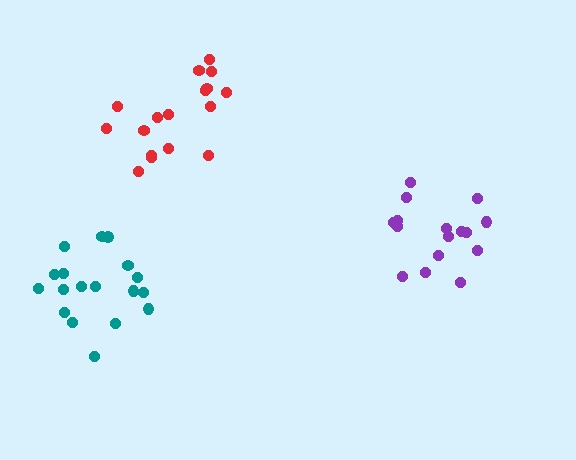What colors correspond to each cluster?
The clusters are colored: purple, red, teal.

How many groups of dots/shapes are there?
There are 3 groups.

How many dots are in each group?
Group 1: 16 dots, Group 2: 17 dots, Group 3: 18 dots (51 total).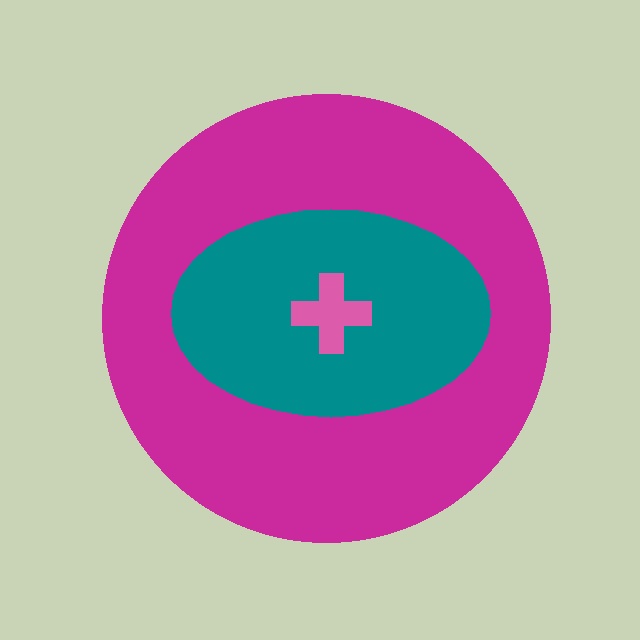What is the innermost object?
The pink cross.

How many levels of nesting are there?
3.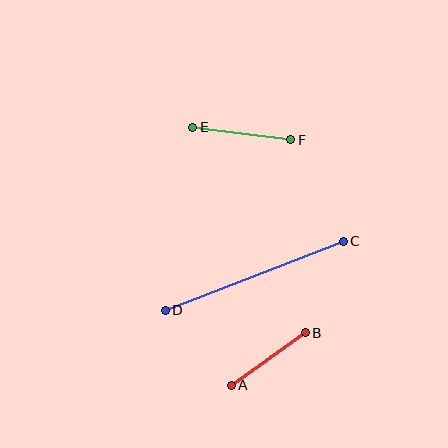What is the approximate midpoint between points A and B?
The midpoint is at approximately (268, 359) pixels.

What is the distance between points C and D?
The distance is approximately 191 pixels.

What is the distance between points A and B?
The distance is approximately 91 pixels.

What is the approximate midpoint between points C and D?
The midpoint is at approximately (254, 276) pixels.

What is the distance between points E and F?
The distance is approximately 98 pixels.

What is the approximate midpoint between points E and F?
The midpoint is at approximately (242, 133) pixels.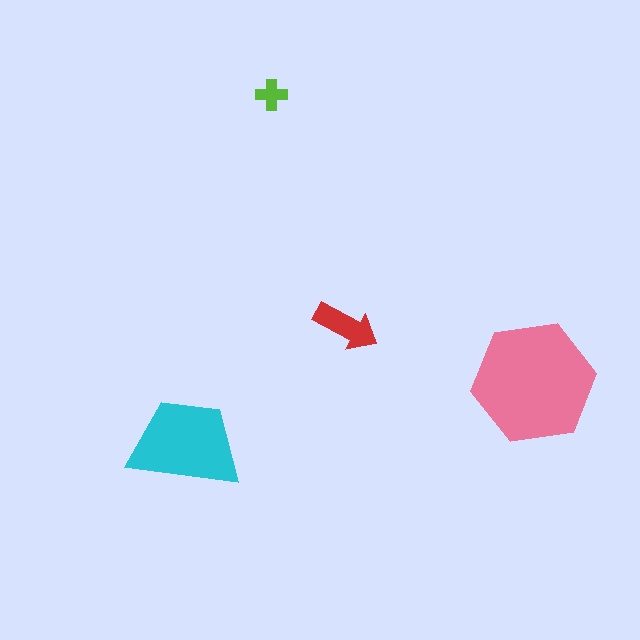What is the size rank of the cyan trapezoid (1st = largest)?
2nd.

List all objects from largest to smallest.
The pink hexagon, the cyan trapezoid, the red arrow, the lime cross.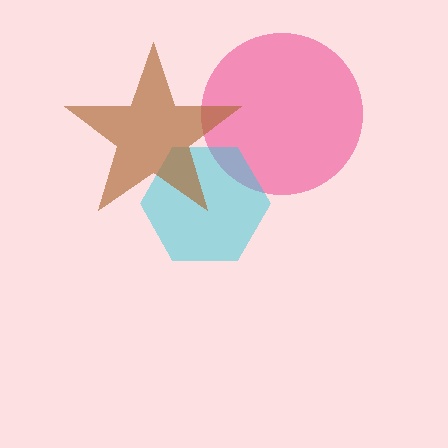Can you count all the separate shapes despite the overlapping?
Yes, there are 3 separate shapes.